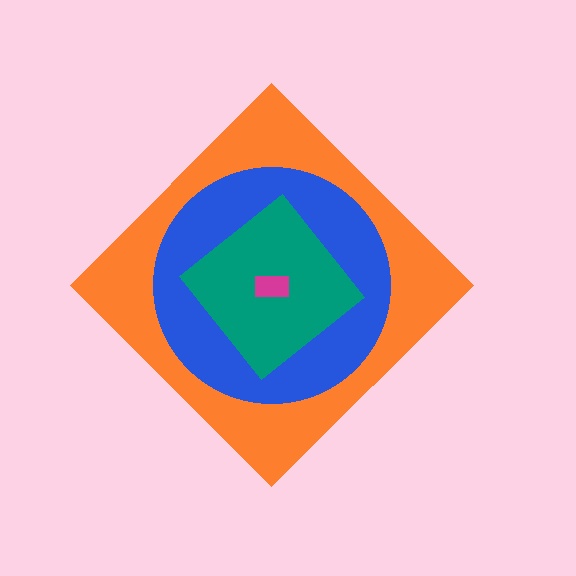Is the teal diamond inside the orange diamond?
Yes.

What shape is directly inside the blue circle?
The teal diamond.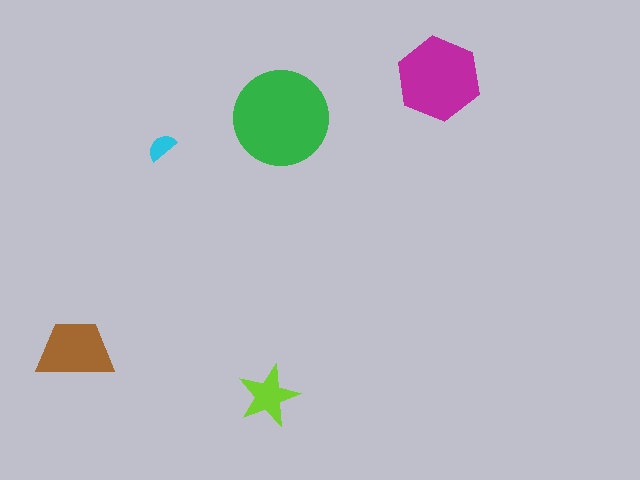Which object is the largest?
The green circle.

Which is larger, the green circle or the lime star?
The green circle.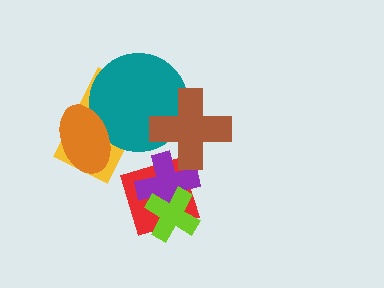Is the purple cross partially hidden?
Yes, it is partially covered by another shape.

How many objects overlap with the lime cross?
2 objects overlap with the lime cross.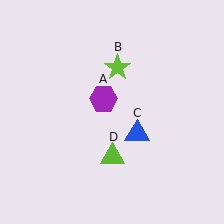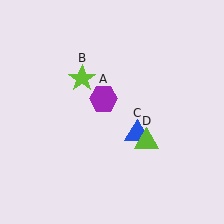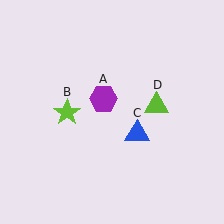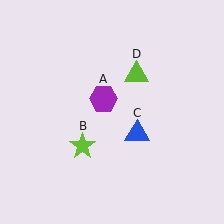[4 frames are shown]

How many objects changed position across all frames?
2 objects changed position: lime star (object B), lime triangle (object D).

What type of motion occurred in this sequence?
The lime star (object B), lime triangle (object D) rotated counterclockwise around the center of the scene.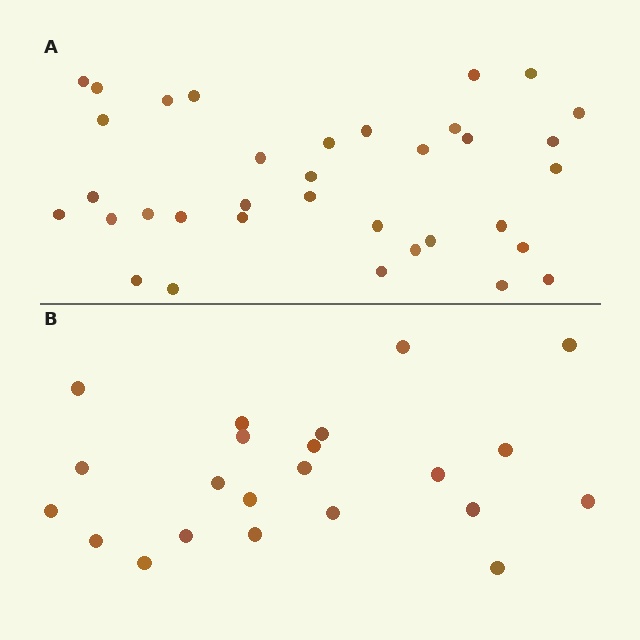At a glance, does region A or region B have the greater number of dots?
Region A (the top region) has more dots.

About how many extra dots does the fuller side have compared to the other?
Region A has approximately 15 more dots than region B.